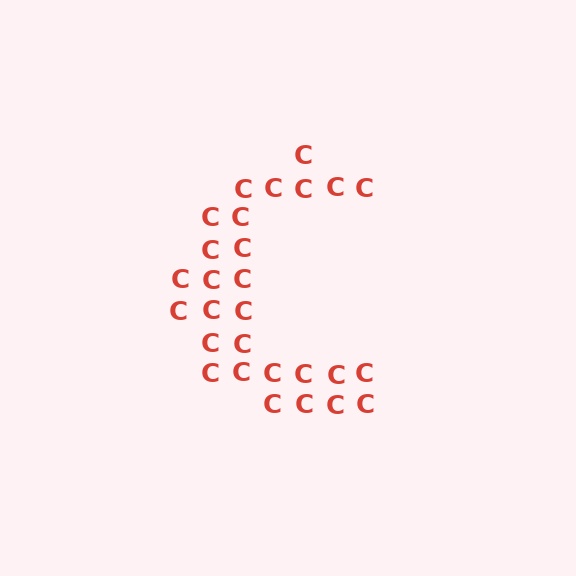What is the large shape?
The large shape is the letter C.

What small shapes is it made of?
It is made of small letter C's.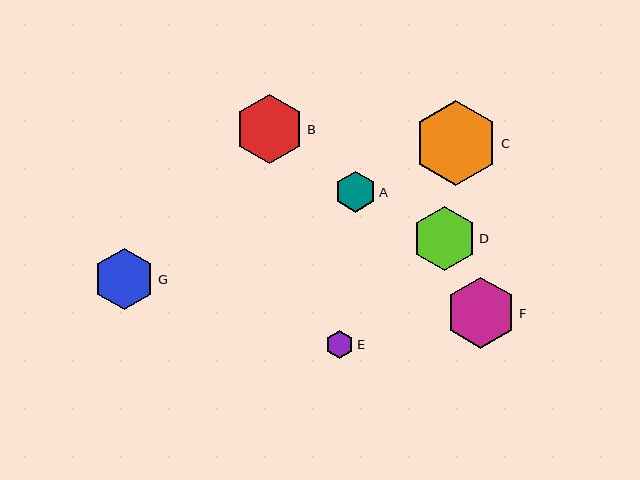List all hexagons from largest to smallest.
From largest to smallest: C, F, B, D, G, A, E.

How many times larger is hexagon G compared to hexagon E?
Hexagon G is approximately 2.2 times the size of hexagon E.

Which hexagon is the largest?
Hexagon C is the largest with a size of approximately 85 pixels.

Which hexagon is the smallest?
Hexagon E is the smallest with a size of approximately 28 pixels.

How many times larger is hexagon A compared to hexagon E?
Hexagon A is approximately 1.5 times the size of hexagon E.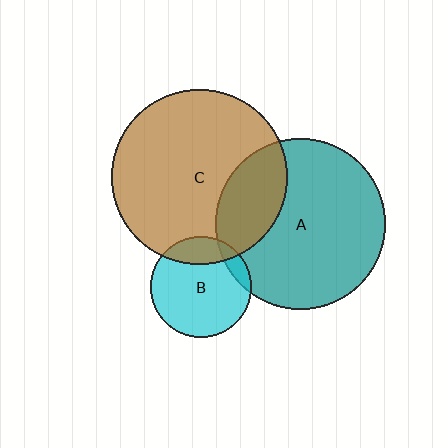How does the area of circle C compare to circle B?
Approximately 3.0 times.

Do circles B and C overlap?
Yes.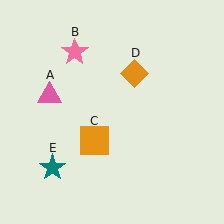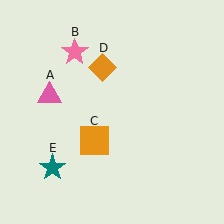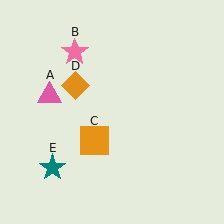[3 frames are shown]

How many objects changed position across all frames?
1 object changed position: orange diamond (object D).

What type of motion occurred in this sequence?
The orange diamond (object D) rotated counterclockwise around the center of the scene.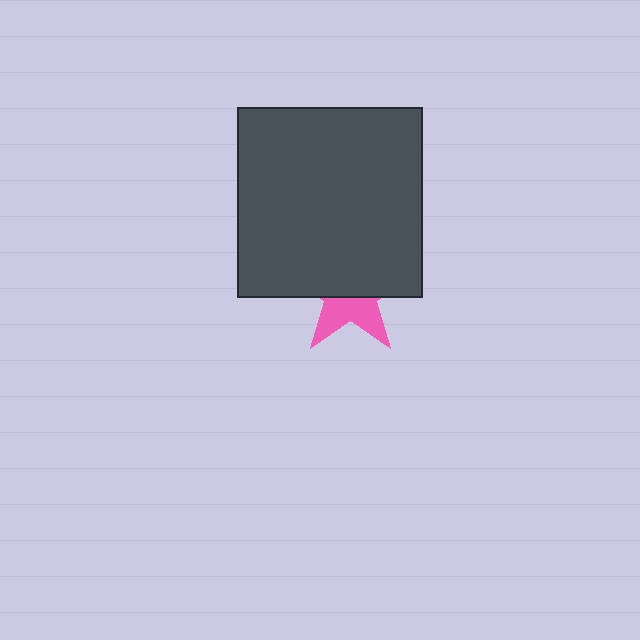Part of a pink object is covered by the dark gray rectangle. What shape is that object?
It is a star.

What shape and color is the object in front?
The object in front is a dark gray rectangle.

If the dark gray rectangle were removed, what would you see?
You would see the complete pink star.